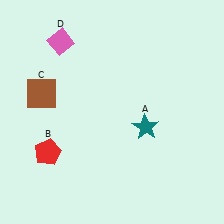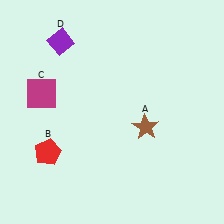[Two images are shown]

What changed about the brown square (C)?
In Image 1, C is brown. In Image 2, it changed to magenta.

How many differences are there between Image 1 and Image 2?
There are 3 differences between the two images.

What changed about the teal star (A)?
In Image 1, A is teal. In Image 2, it changed to brown.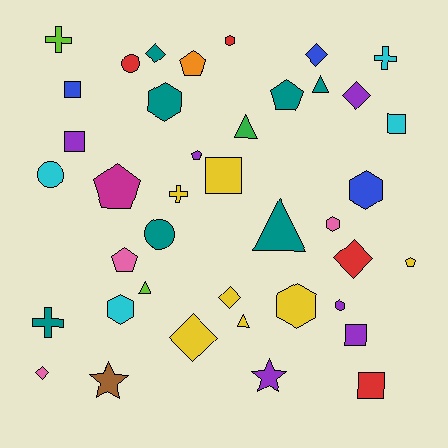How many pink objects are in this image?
There are 3 pink objects.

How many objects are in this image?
There are 40 objects.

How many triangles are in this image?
There are 5 triangles.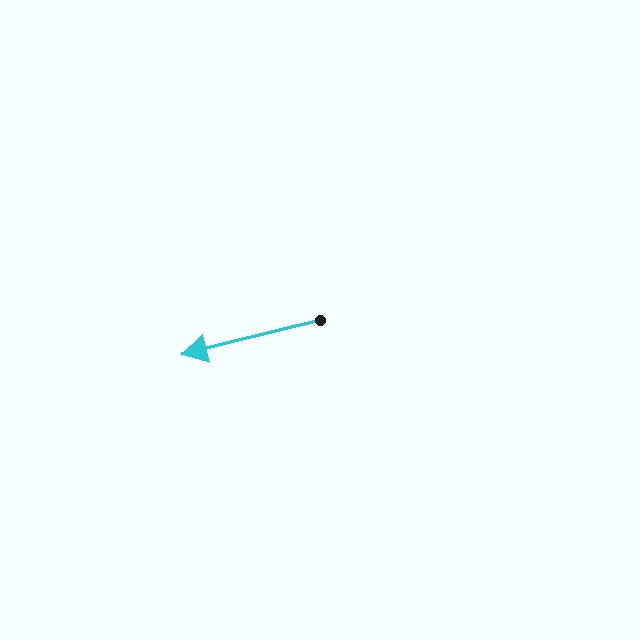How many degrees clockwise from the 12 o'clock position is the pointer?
Approximately 256 degrees.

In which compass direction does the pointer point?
West.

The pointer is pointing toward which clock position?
Roughly 9 o'clock.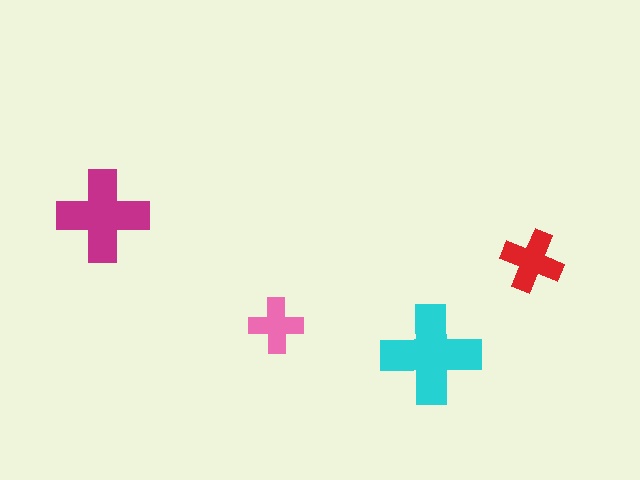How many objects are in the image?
There are 4 objects in the image.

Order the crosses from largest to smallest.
the cyan one, the magenta one, the red one, the pink one.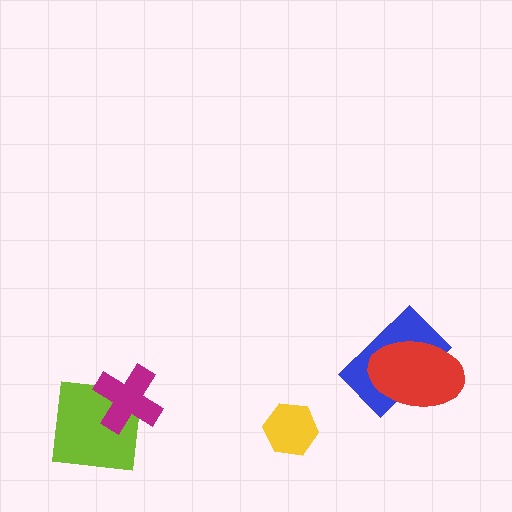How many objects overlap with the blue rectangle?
1 object overlaps with the blue rectangle.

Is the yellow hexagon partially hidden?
No, no other shape covers it.